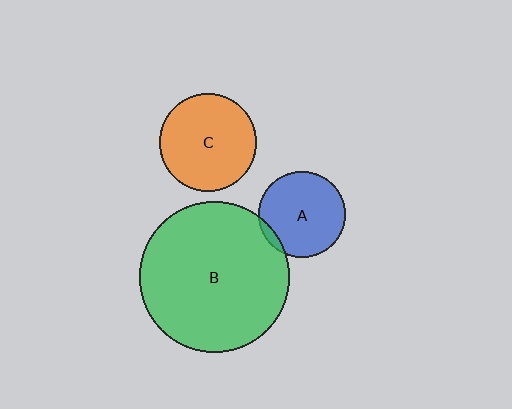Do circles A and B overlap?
Yes.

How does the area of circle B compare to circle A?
Approximately 3.0 times.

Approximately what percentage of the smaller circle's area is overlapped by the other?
Approximately 5%.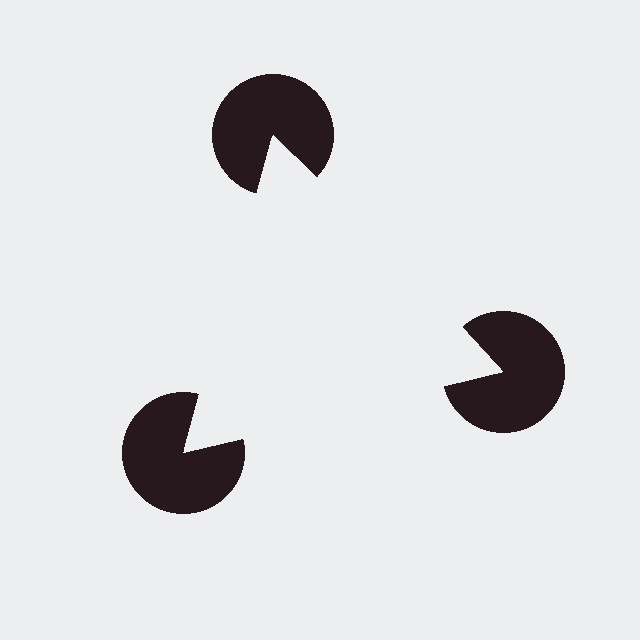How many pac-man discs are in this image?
There are 3 — one at each vertex of the illusory triangle.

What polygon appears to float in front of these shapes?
An illusory triangle — its edges are inferred from the aligned wedge cuts in the pac-man discs, not physically drawn.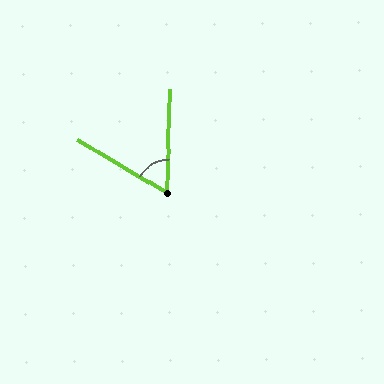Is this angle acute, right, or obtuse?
It is acute.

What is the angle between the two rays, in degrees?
Approximately 61 degrees.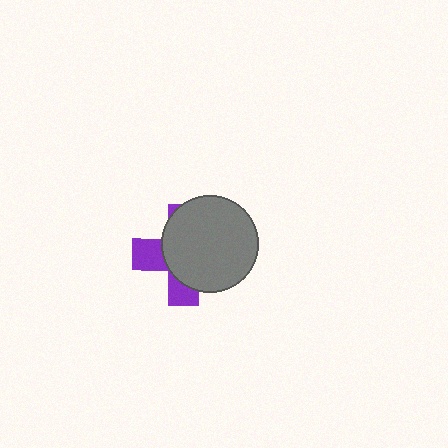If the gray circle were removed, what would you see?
You would see the complete purple cross.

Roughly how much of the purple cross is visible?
A small part of it is visible (roughly 33%).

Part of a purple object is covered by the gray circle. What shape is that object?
It is a cross.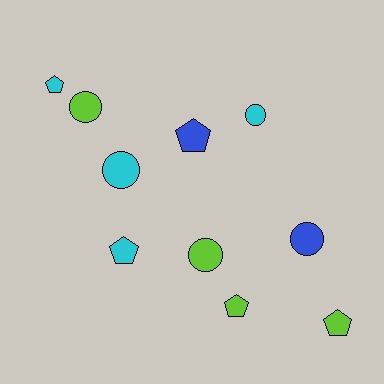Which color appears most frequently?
Cyan, with 4 objects.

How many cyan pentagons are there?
There are 2 cyan pentagons.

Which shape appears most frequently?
Pentagon, with 5 objects.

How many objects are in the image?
There are 10 objects.